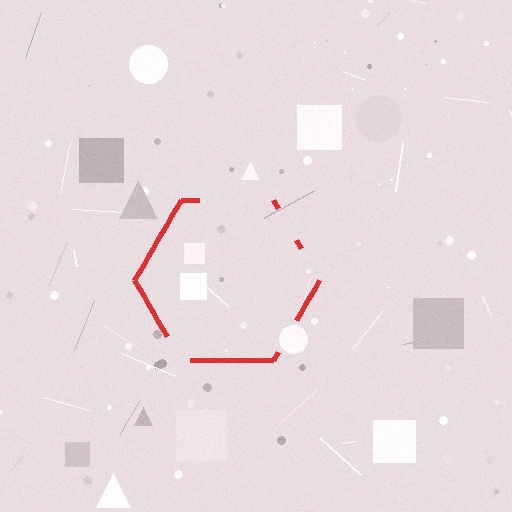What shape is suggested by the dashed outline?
The dashed outline suggests a hexagon.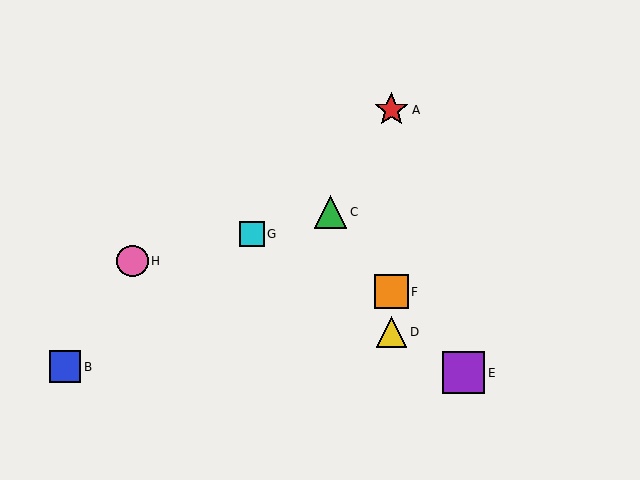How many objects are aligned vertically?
3 objects (A, D, F) are aligned vertically.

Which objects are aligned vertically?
Objects A, D, F are aligned vertically.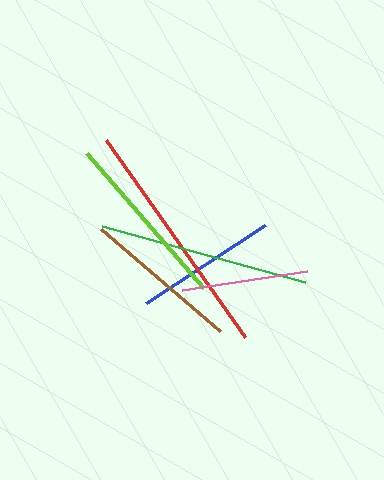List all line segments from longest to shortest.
From longest to shortest: red, green, lime, brown, blue, pink.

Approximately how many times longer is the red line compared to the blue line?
The red line is approximately 1.7 times the length of the blue line.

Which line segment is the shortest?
The pink line is the shortest at approximately 127 pixels.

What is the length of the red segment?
The red segment is approximately 242 pixels long.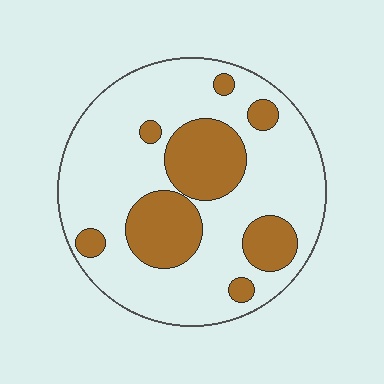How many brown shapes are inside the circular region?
8.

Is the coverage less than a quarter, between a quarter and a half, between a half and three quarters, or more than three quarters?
Between a quarter and a half.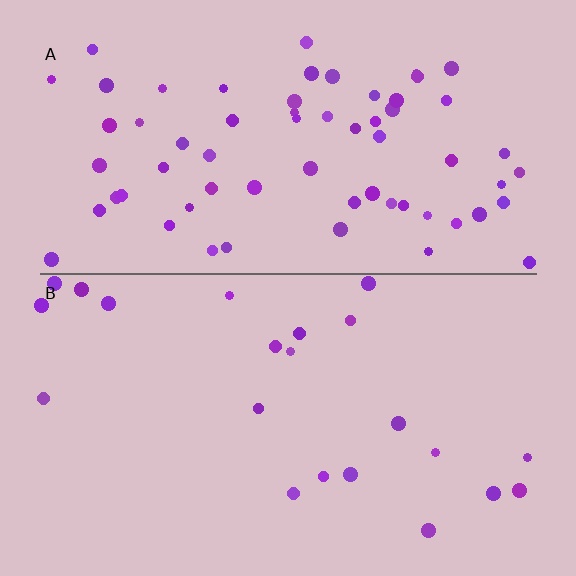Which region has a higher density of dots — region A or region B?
A (the top).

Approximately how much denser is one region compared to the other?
Approximately 2.9× — region A over region B.